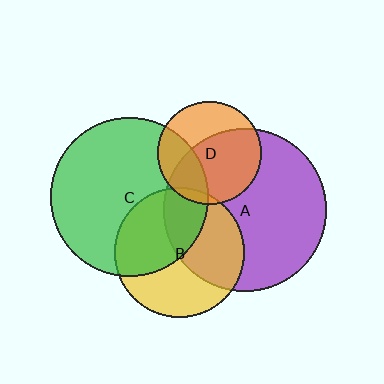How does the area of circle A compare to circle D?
Approximately 2.5 times.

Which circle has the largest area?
Circle A (purple).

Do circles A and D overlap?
Yes.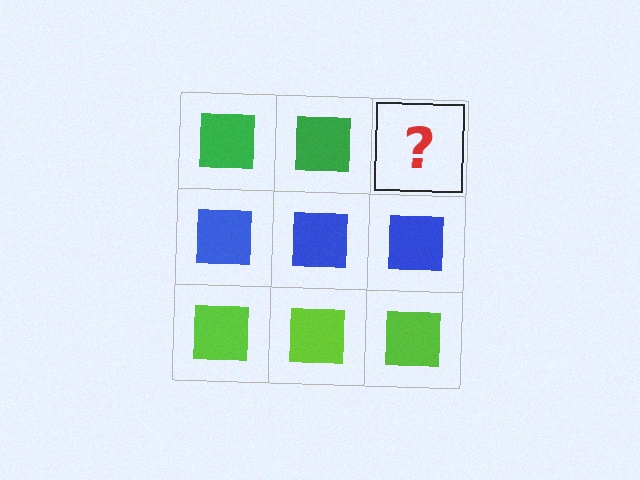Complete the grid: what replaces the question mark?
The question mark should be replaced with a green square.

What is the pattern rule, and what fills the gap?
The rule is that each row has a consistent color. The gap should be filled with a green square.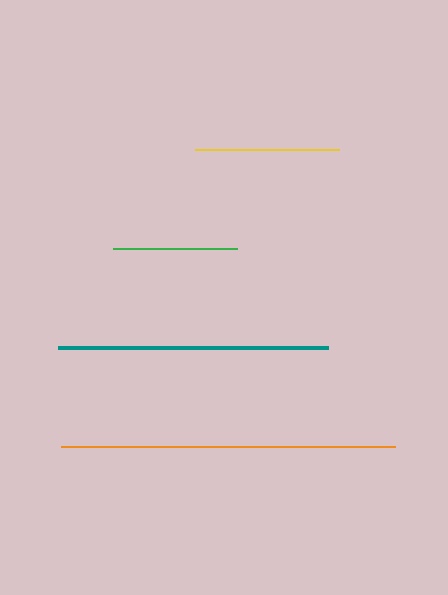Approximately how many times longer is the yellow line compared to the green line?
The yellow line is approximately 1.2 times the length of the green line.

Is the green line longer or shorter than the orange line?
The orange line is longer than the green line.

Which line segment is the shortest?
The green line is the shortest at approximately 124 pixels.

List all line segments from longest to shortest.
From longest to shortest: orange, teal, yellow, green.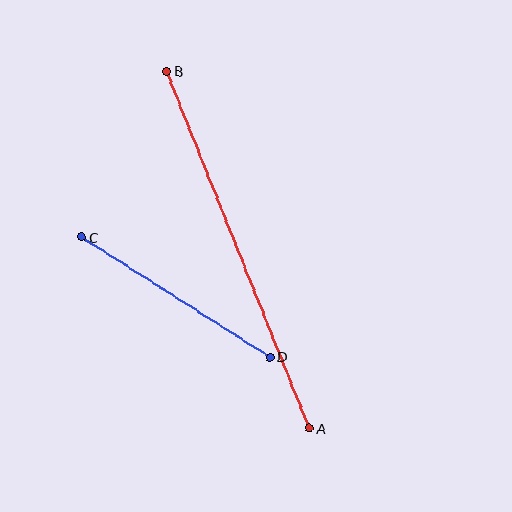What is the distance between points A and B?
The distance is approximately 385 pixels.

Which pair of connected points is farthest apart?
Points A and B are farthest apart.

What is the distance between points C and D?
The distance is approximately 223 pixels.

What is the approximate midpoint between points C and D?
The midpoint is at approximately (176, 297) pixels.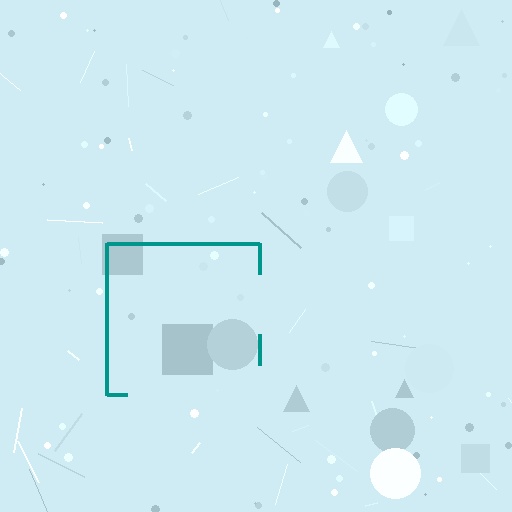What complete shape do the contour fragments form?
The contour fragments form a square.